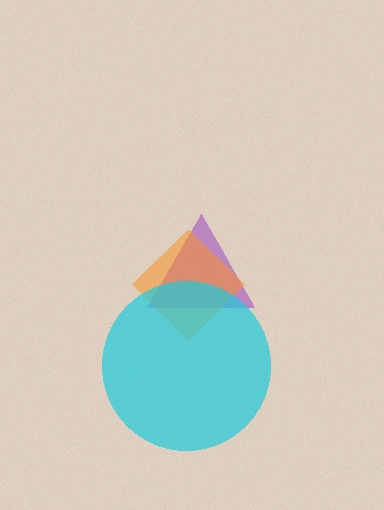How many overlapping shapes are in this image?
There are 3 overlapping shapes in the image.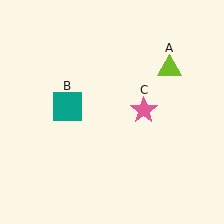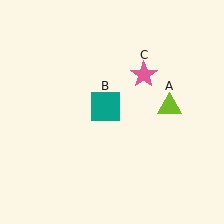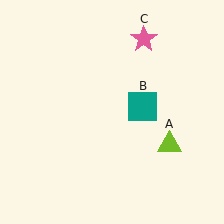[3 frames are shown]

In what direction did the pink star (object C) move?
The pink star (object C) moved up.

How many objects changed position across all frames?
3 objects changed position: lime triangle (object A), teal square (object B), pink star (object C).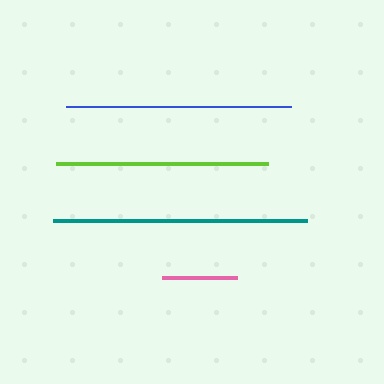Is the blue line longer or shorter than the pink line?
The blue line is longer than the pink line.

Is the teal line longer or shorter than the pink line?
The teal line is longer than the pink line.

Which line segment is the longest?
The teal line is the longest at approximately 254 pixels.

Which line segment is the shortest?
The pink line is the shortest at approximately 76 pixels.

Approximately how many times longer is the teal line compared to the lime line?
The teal line is approximately 1.2 times the length of the lime line.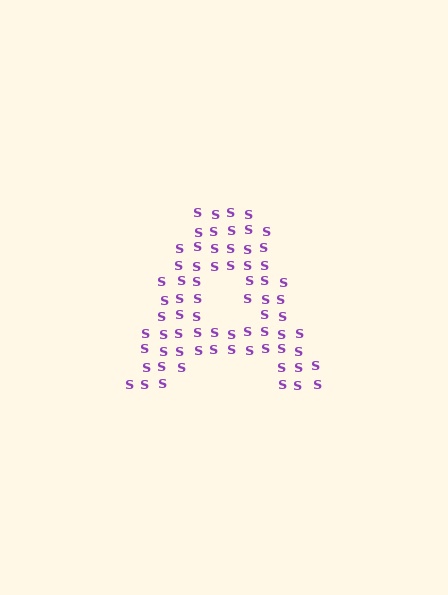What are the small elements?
The small elements are letter S's.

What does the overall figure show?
The overall figure shows the letter A.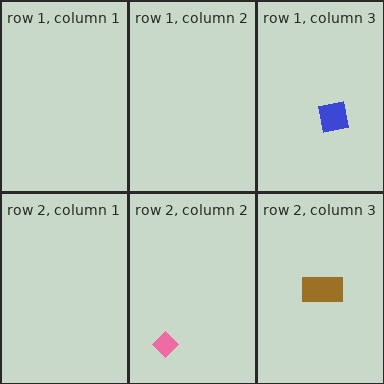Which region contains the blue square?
The row 1, column 3 region.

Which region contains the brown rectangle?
The row 2, column 3 region.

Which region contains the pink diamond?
The row 2, column 2 region.